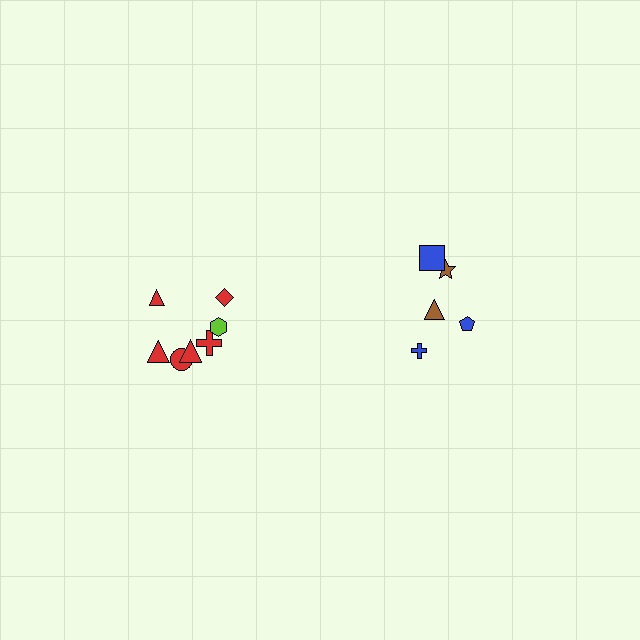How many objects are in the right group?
There are 5 objects.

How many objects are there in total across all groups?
There are 12 objects.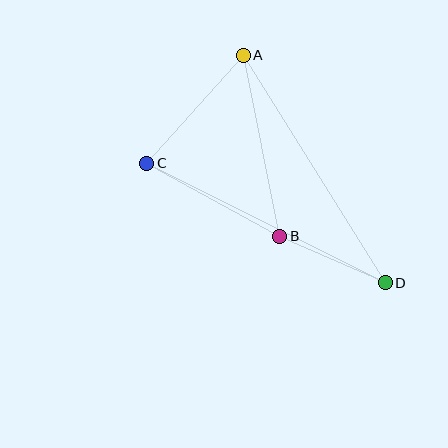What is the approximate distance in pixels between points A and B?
The distance between A and B is approximately 185 pixels.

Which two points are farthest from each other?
Points A and D are farthest from each other.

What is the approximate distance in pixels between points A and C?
The distance between A and C is approximately 145 pixels.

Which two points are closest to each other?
Points B and D are closest to each other.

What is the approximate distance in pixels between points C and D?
The distance between C and D is approximately 266 pixels.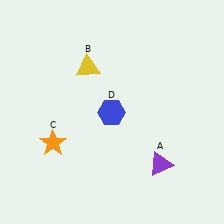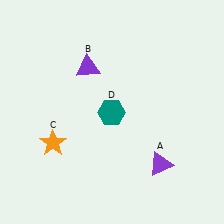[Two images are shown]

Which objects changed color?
B changed from yellow to purple. D changed from blue to teal.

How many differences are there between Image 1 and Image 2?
There are 2 differences between the two images.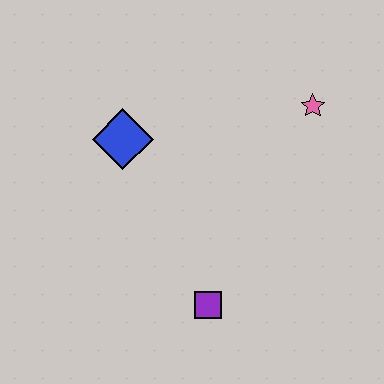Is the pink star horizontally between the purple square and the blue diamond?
No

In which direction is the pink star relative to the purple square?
The pink star is above the purple square.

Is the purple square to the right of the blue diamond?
Yes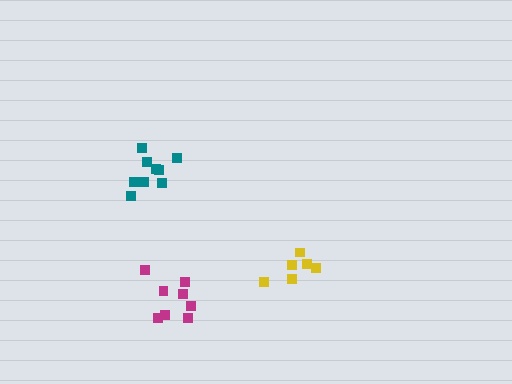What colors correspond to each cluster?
The clusters are colored: yellow, teal, magenta.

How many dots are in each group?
Group 1: 6 dots, Group 2: 9 dots, Group 3: 8 dots (23 total).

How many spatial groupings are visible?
There are 3 spatial groupings.